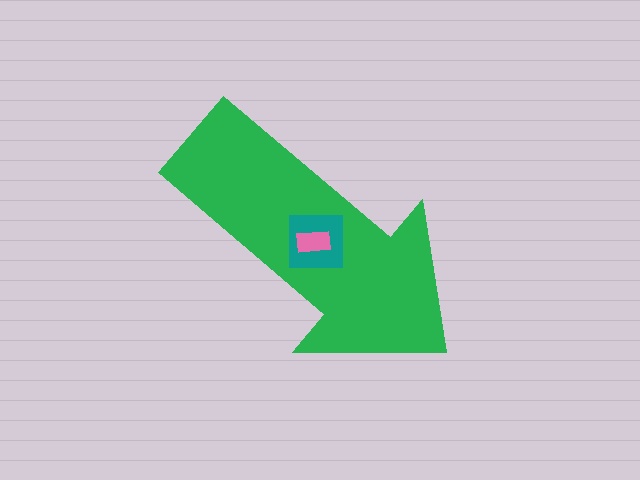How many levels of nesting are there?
3.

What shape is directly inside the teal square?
The pink rectangle.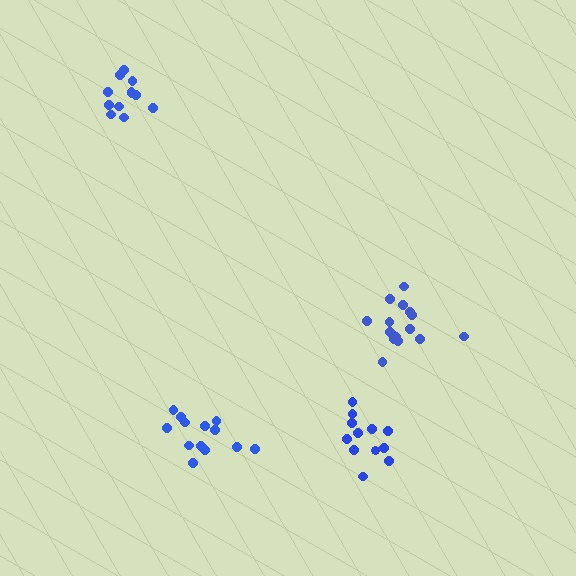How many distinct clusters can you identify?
There are 4 distinct clusters.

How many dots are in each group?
Group 1: 17 dots, Group 2: 12 dots, Group 3: 12 dots, Group 4: 13 dots (54 total).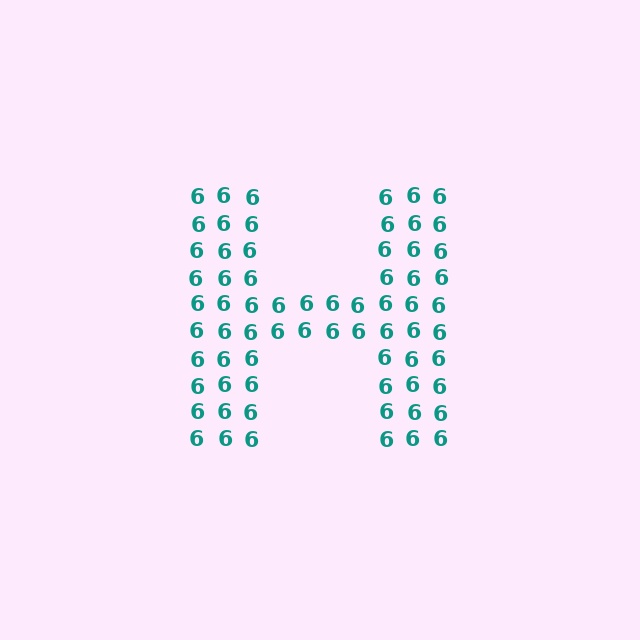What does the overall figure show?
The overall figure shows the letter H.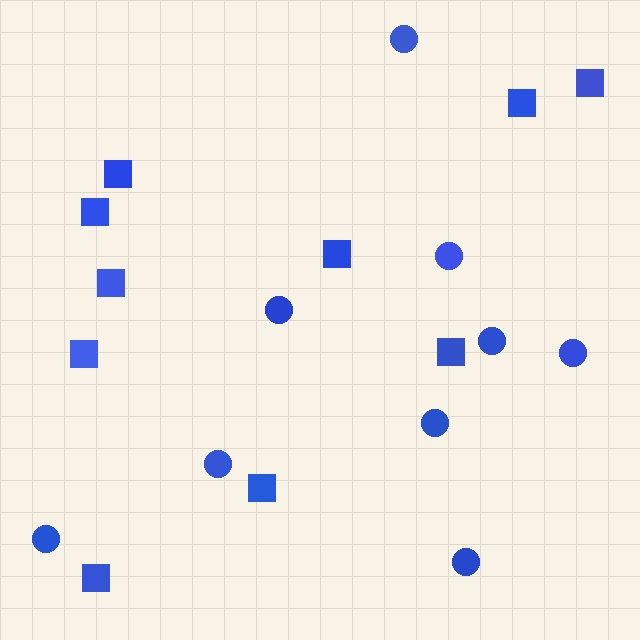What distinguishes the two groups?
There are 2 groups: one group of squares (10) and one group of circles (9).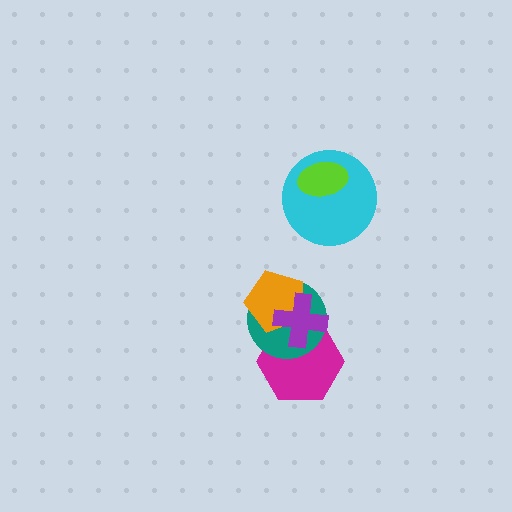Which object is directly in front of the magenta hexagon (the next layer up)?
The teal circle is directly in front of the magenta hexagon.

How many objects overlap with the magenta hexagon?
3 objects overlap with the magenta hexagon.